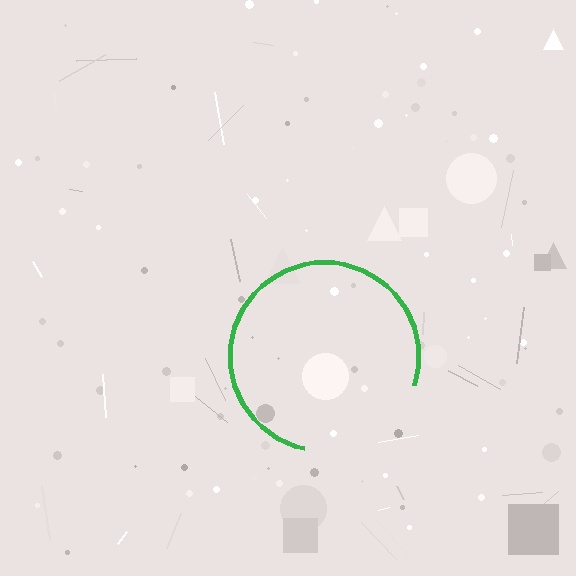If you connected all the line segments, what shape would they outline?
They would outline a circle.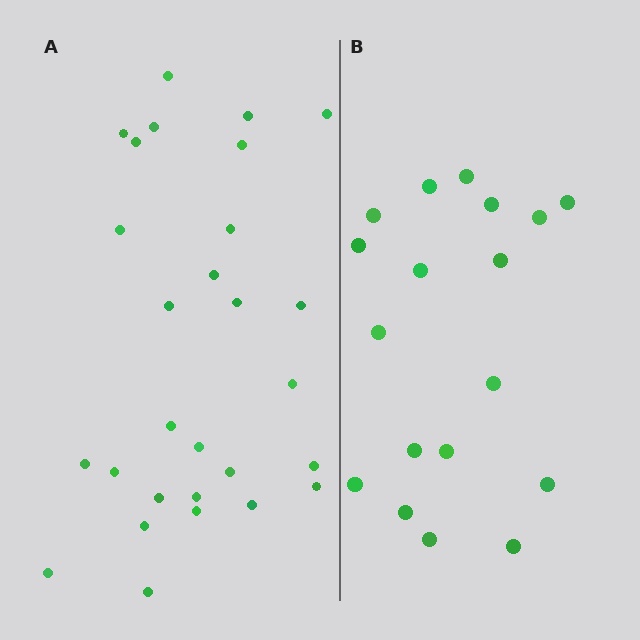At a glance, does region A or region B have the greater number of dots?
Region A (the left region) has more dots.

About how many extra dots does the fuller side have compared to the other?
Region A has roughly 10 or so more dots than region B.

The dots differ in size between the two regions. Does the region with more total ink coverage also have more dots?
No. Region B has more total ink coverage because its dots are larger, but region A actually contains more individual dots. Total area can be misleading — the number of items is what matters here.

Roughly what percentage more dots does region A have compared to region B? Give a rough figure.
About 55% more.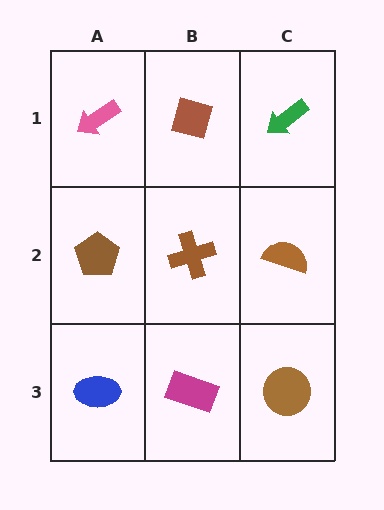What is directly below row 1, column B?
A brown cross.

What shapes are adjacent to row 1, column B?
A brown cross (row 2, column B), a pink arrow (row 1, column A), a green arrow (row 1, column C).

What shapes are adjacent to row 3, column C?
A brown semicircle (row 2, column C), a magenta rectangle (row 3, column B).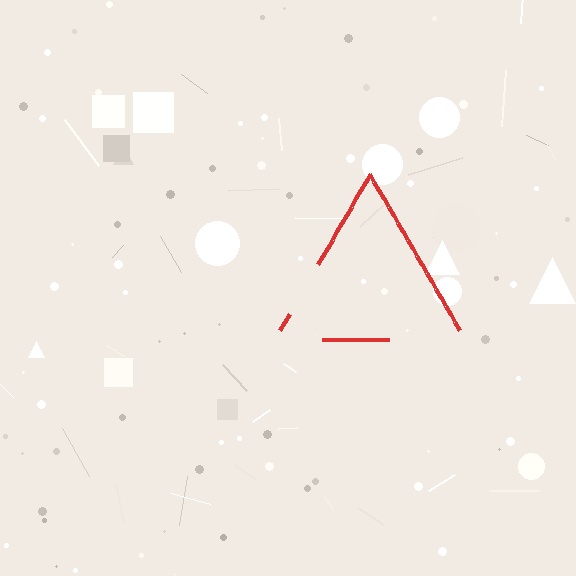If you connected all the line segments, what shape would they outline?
They would outline a triangle.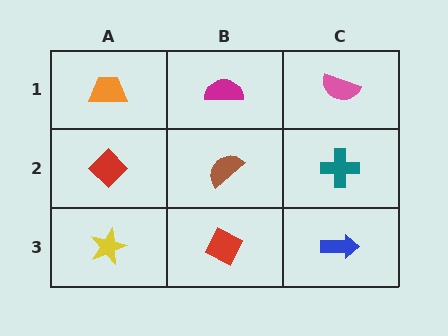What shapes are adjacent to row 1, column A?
A red diamond (row 2, column A), a magenta semicircle (row 1, column B).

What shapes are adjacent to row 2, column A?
An orange trapezoid (row 1, column A), a yellow star (row 3, column A), a brown semicircle (row 2, column B).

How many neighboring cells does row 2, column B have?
4.